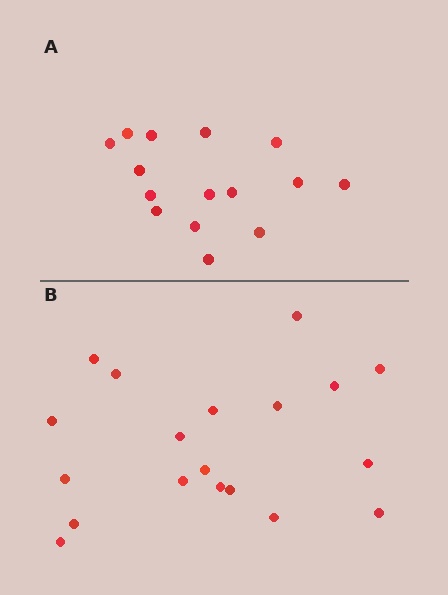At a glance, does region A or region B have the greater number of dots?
Region B (the bottom region) has more dots.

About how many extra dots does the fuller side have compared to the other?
Region B has about 4 more dots than region A.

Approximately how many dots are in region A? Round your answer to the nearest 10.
About 20 dots. (The exact count is 15, which rounds to 20.)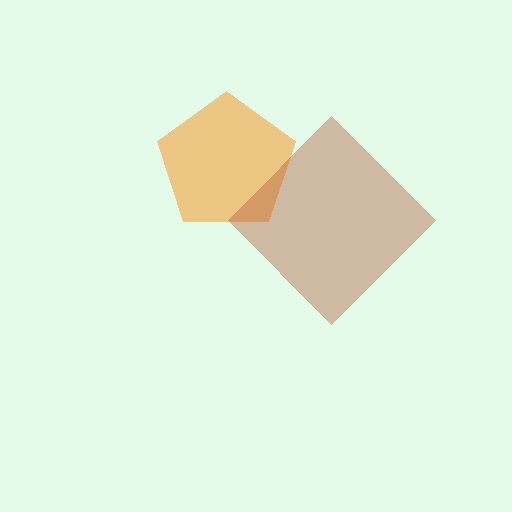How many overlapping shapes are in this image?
There are 2 overlapping shapes in the image.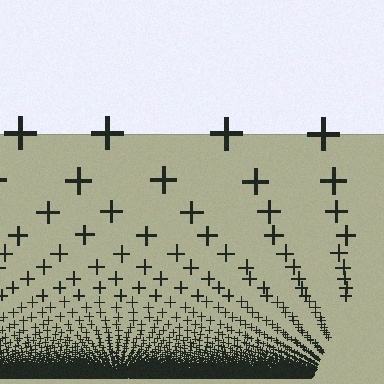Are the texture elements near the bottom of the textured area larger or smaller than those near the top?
Smaller. The gradient is inverted — elements near the bottom are smaller and denser.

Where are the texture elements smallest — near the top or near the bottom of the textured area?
Near the bottom.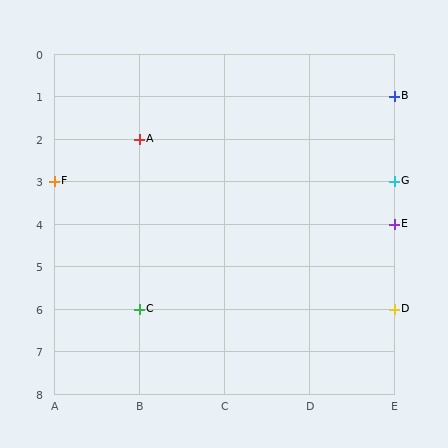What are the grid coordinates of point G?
Point G is at grid coordinates (E, 3).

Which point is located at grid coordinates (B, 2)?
Point A is at (B, 2).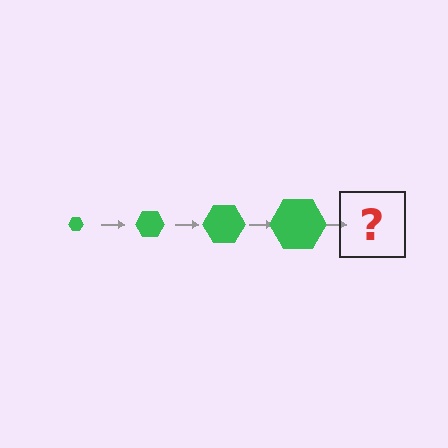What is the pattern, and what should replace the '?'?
The pattern is that the hexagon gets progressively larger each step. The '?' should be a green hexagon, larger than the previous one.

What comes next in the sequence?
The next element should be a green hexagon, larger than the previous one.